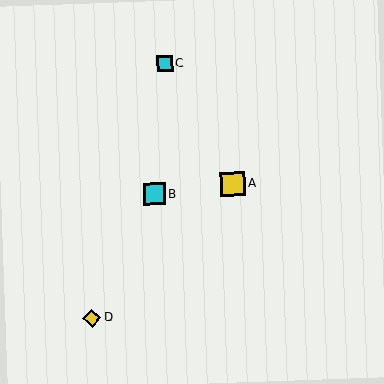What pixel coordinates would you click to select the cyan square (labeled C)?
Click at (165, 64) to select the cyan square C.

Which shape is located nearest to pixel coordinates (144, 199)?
The cyan square (labeled B) at (155, 194) is nearest to that location.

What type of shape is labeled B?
Shape B is a cyan square.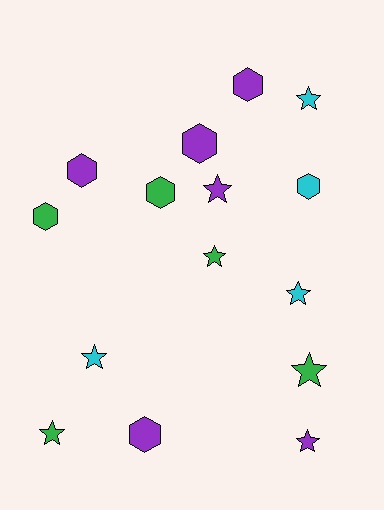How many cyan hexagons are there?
There is 1 cyan hexagon.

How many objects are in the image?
There are 15 objects.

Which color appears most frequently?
Purple, with 6 objects.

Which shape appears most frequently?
Star, with 8 objects.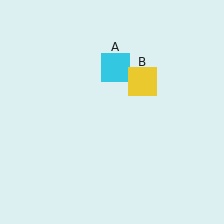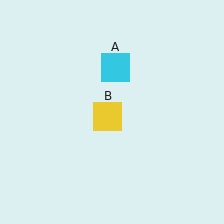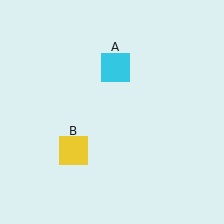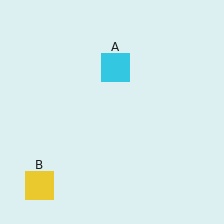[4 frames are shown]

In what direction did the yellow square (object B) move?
The yellow square (object B) moved down and to the left.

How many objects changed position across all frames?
1 object changed position: yellow square (object B).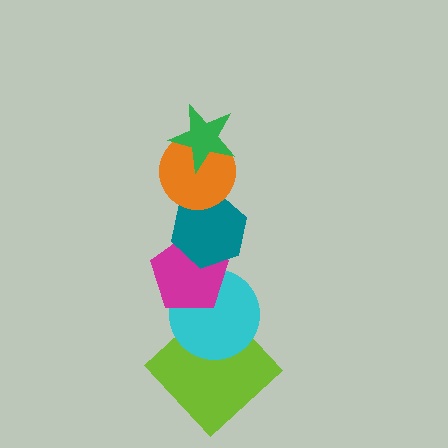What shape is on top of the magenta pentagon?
The teal hexagon is on top of the magenta pentagon.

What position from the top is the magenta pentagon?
The magenta pentagon is 4th from the top.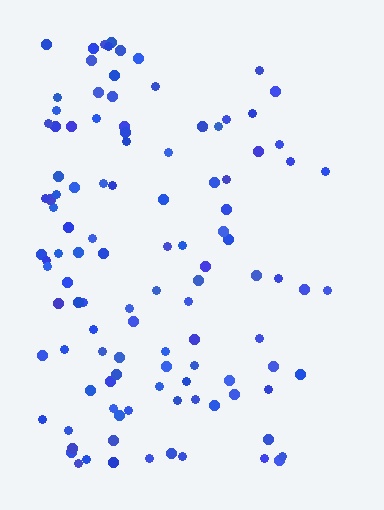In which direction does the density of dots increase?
From right to left, with the left side densest.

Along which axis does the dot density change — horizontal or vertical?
Horizontal.